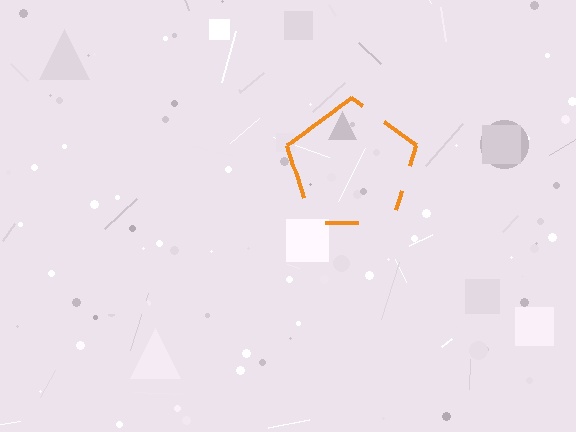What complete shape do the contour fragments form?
The contour fragments form a pentagon.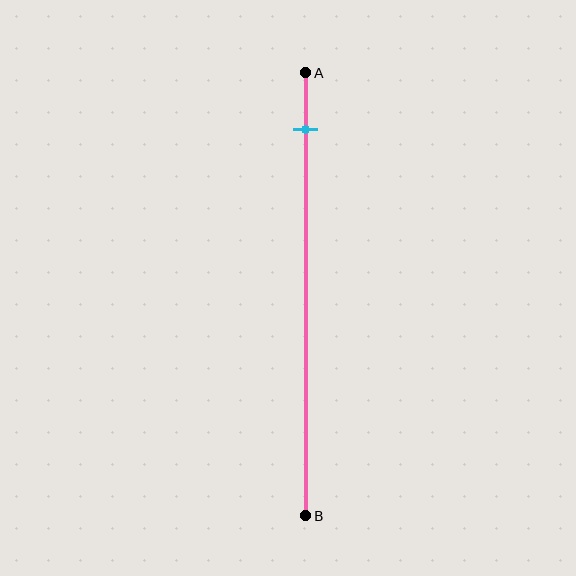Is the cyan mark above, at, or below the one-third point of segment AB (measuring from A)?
The cyan mark is above the one-third point of segment AB.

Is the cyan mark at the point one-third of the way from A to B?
No, the mark is at about 15% from A, not at the 33% one-third point.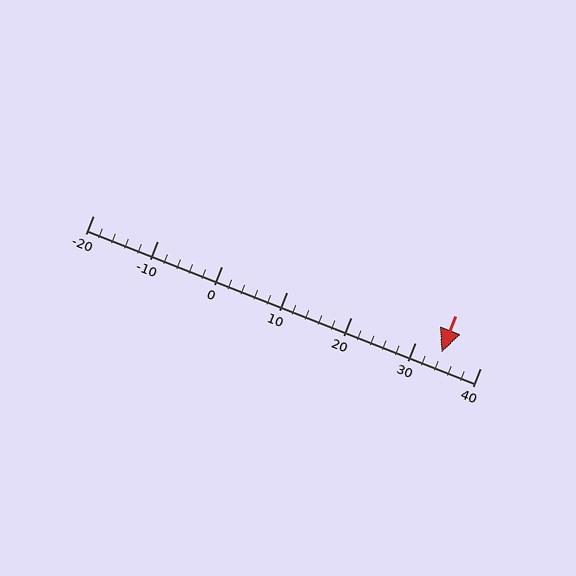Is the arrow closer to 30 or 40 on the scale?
The arrow is closer to 30.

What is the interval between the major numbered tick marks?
The major tick marks are spaced 10 units apart.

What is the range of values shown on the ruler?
The ruler shows values from -20 to 40.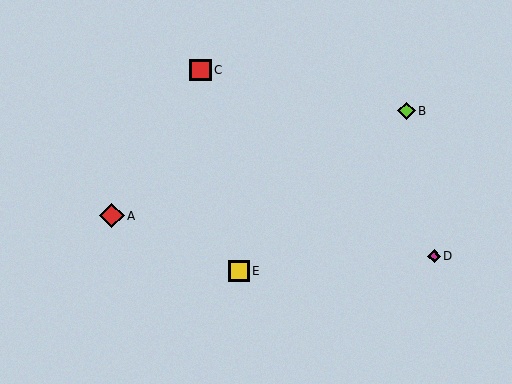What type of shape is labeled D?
Shape D is a magenta diamond.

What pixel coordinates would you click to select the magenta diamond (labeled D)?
Click at (434, 256) to select the magenta diamond D.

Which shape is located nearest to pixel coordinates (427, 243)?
The magenta diamond (labeled D) at (434, 256) is nearest to that location.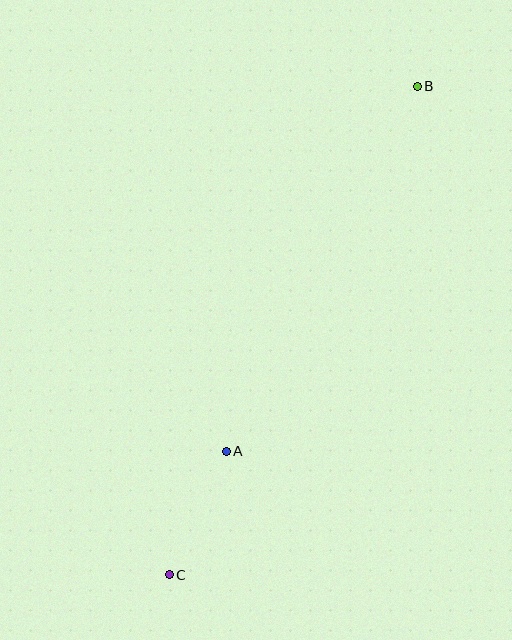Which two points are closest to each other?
Points A and C are closest to each other.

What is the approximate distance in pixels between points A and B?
The distance between A and B is approximately 412 pixels.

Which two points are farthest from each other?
Points B and C are farthest from each other.